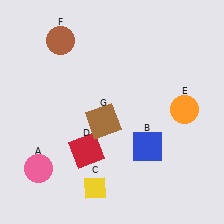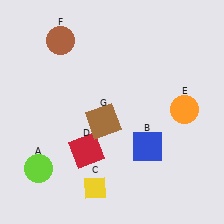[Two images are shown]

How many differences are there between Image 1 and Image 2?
There is 1 difference between the two images.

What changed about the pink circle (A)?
In Image 1, A is pink. In Image 2, it changed to lime.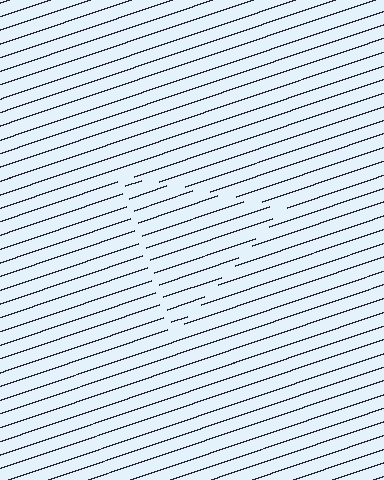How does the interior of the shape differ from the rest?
The interior of the shape contains the same grating, shifted by half a period — the contour is defined by the phase discontinuity where line-ends from the inner and outer gratings abut.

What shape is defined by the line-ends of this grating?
An illusory triangle. The interior of the shape contains the same grating, shifted by half a period — the contour is defined by the phase discontinuity where line-ends from the inner and outer gratings abut.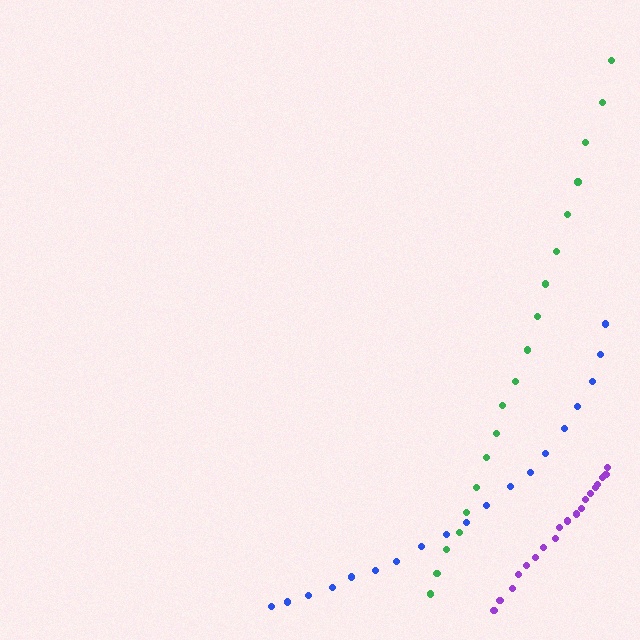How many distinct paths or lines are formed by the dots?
There are 3 distinct paths.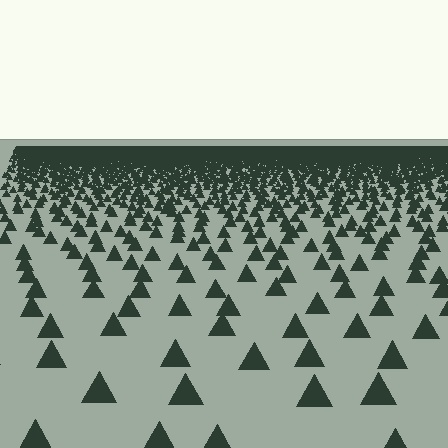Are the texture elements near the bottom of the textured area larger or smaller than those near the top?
Larger. Near the bottom, elements are closer to the viewer and appear at a bigger on-screen size.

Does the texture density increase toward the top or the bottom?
Density increases toward the top.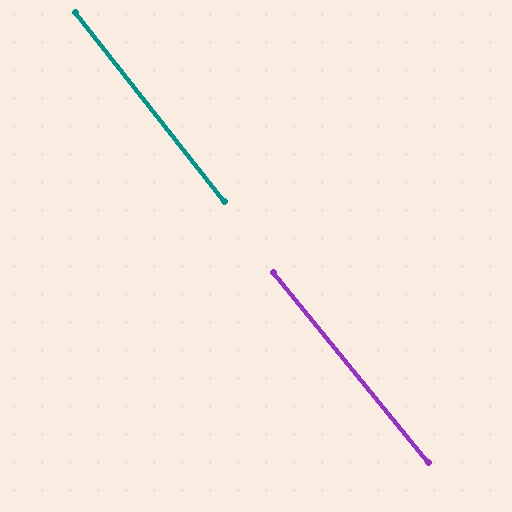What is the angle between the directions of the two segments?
Approximately 1 degree.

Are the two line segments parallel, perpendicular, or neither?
Parallel — their directions differ by only 0.9°.